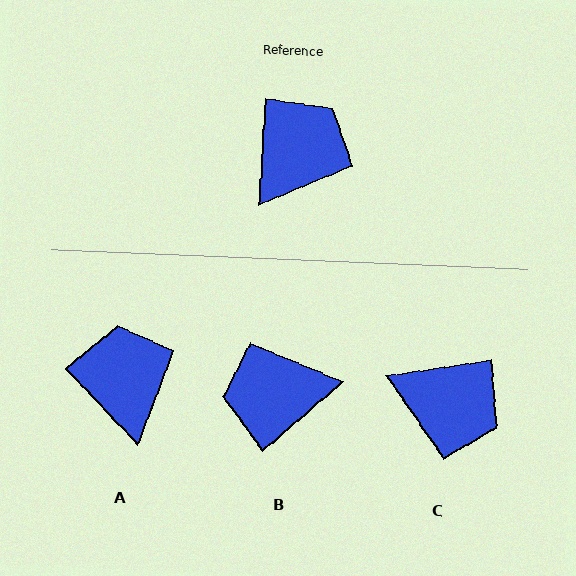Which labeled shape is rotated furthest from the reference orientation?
B, about 135 degrees away.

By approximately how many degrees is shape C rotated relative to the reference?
Approximately 78 degrees clockwise.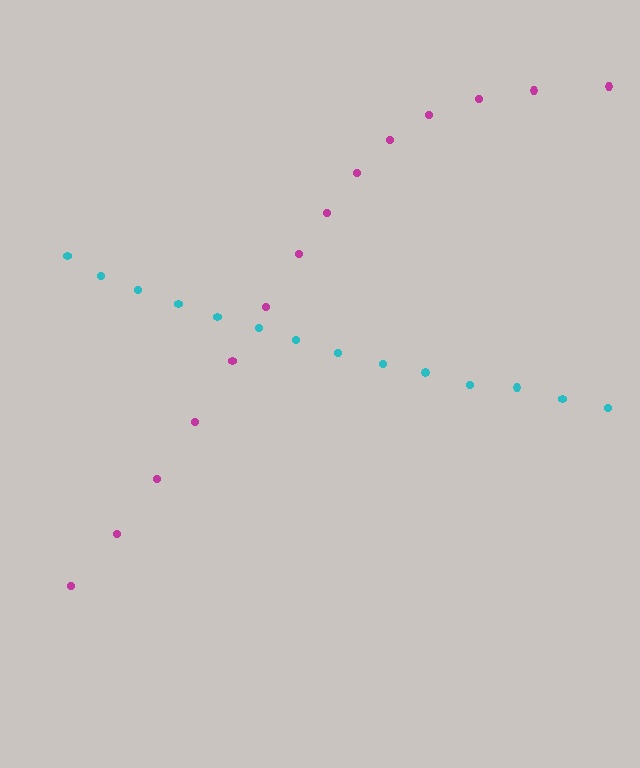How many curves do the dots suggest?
There are 2 distinct paths.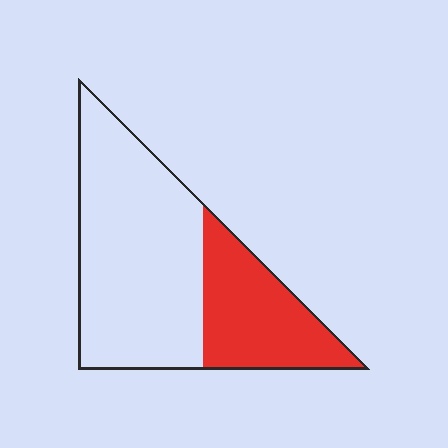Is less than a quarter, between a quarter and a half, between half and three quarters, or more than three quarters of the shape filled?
Between a quarter and a half.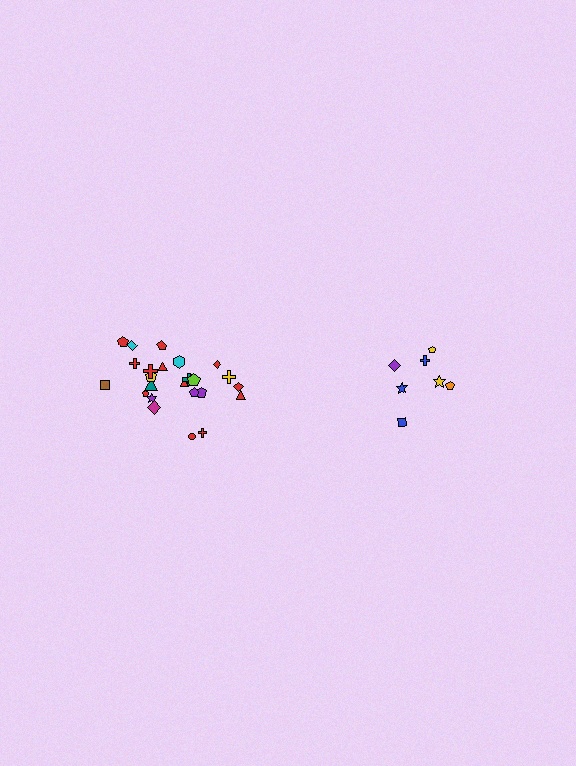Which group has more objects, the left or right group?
The left group.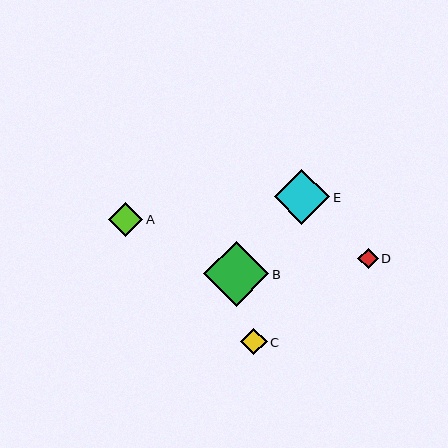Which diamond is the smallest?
Diamond D is the smallest with a size of approximately 21 pixels.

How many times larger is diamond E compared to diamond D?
Diamond E is approximately 2.7 times the size of diamond D.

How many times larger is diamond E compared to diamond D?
Diamond E is approximately 2.7 times the size of diamond D.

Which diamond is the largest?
Diamond B is the largest with a size of approximately 65 pixels.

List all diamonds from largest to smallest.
From largest to smallest: B, E, A, C, D.